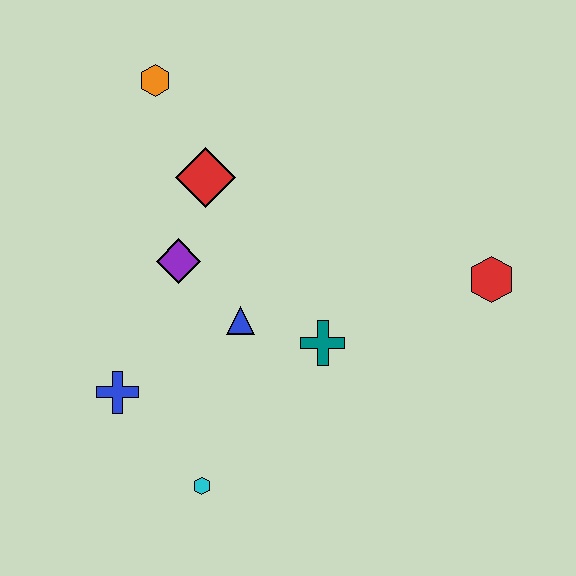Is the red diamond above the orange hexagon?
No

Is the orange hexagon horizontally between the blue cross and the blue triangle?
Yes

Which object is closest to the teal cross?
The blue triangle is closest to the teal cross.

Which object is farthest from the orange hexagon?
The cyan hexagon is farthest from the orange hexagon.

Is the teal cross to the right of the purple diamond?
Yes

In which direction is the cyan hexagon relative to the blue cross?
The cyan hexagon is below the blue cross.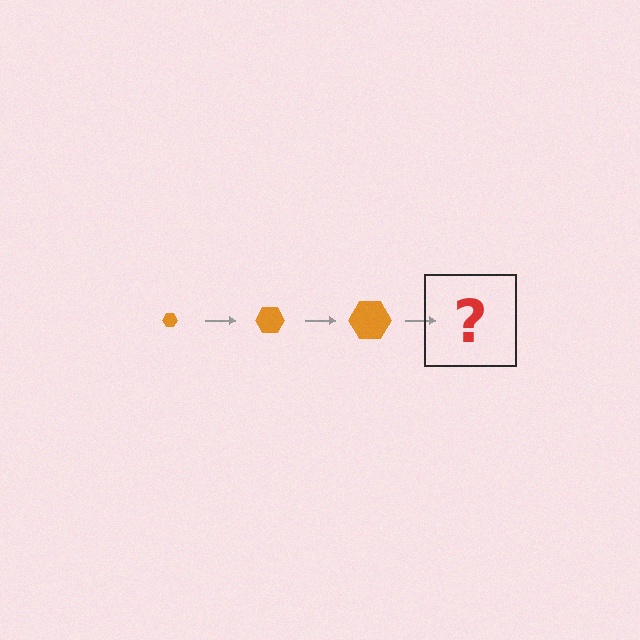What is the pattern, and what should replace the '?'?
The pattern is that the hexagon gets progressively larger each step. The '?' should be an orange hexagon, larger than the previous one.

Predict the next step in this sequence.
The next step is an orange hexagon, larger than the previous one.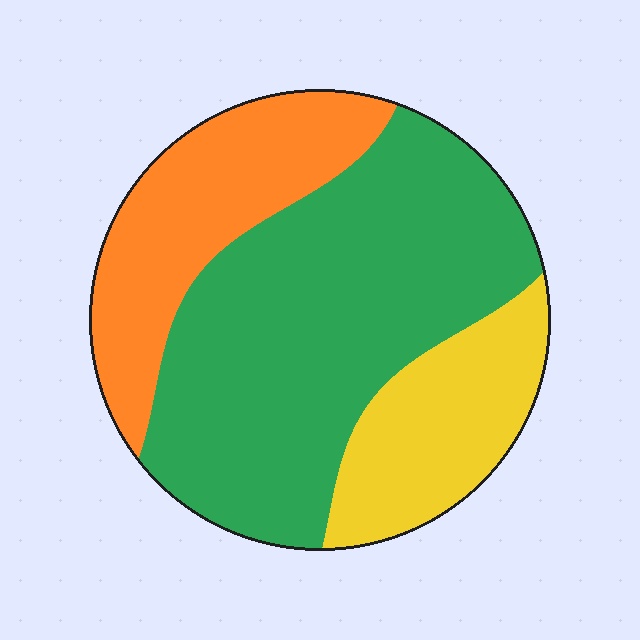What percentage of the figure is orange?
Orange takes up about one quarter (1/4) of the figure.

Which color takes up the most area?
Green, at roughly 55%.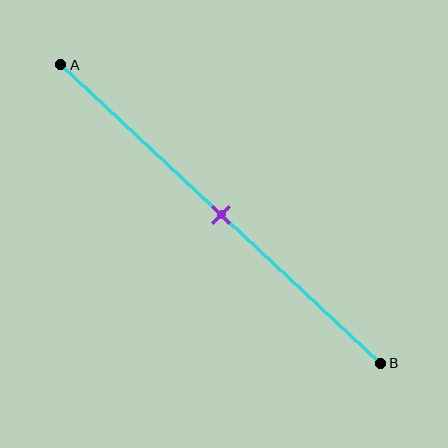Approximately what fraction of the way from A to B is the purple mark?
The purple mark is approximately 50% of the way from A to B.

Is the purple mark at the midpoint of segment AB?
Yes, the mark is approximately at the midpoint.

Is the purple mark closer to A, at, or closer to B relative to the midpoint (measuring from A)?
The purple mark is approximately at the midpoint of segment AB.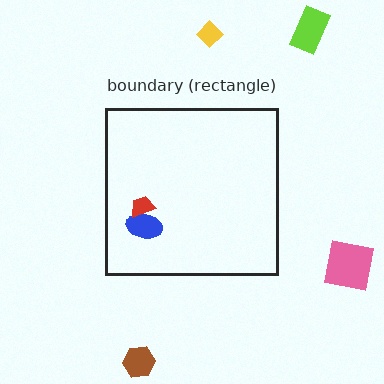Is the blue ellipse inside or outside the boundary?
Inside.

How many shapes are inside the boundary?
2 inside, 4 outside.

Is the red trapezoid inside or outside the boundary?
Inside.